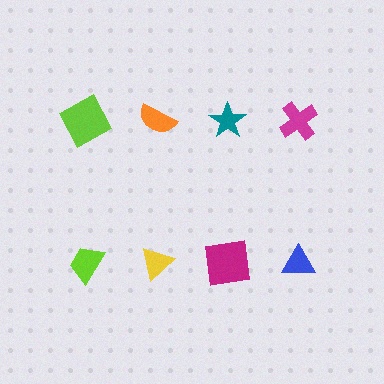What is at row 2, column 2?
A yellow triangle.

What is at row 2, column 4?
A blue triangle.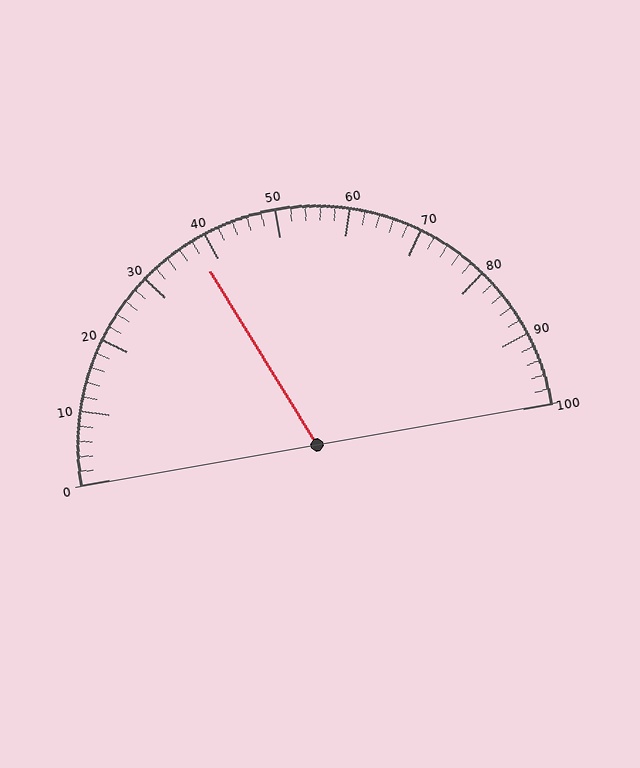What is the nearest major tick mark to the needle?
The nearest major tick mark is 40.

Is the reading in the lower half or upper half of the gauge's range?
The reading is in the lower half of the range (0 to 100).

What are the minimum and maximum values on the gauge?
The gauge ranges from 0 to 100.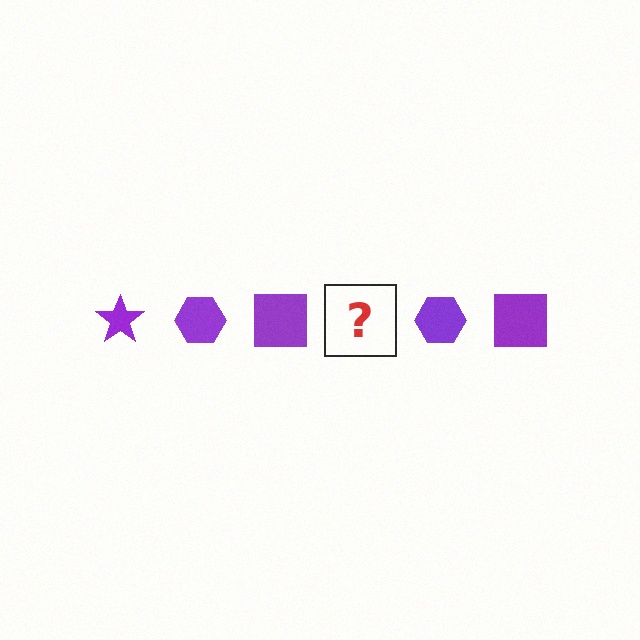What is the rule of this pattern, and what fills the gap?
The rule is that the pattern cycles through star, hexagon, square shapes in purple. The gap should be filled with a purple star.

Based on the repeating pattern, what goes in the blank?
The blank should be a purple star.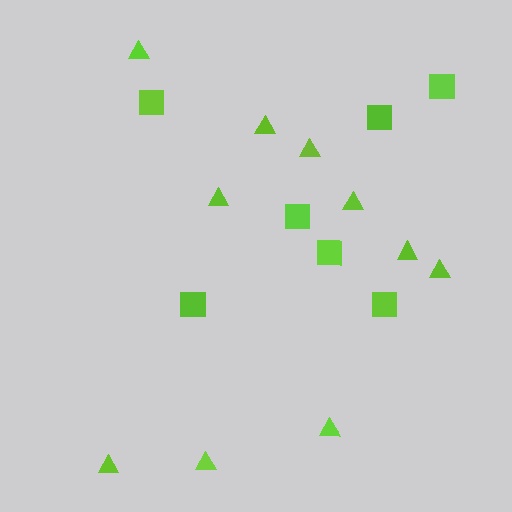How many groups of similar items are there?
There are 2 groups: one group of squares (7) and one group of triangles (10).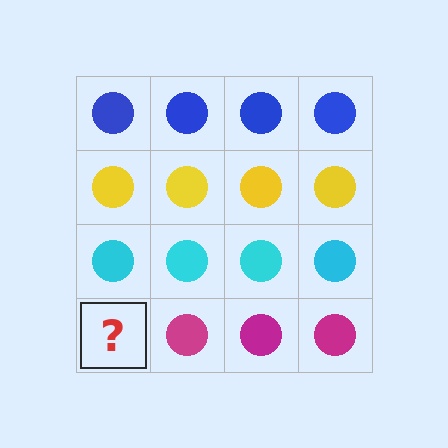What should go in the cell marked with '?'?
The missing cell should contain a magenta circle.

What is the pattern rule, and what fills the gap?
The rule is that each row has a consistent color. The gap should be filled with a magenta circle.